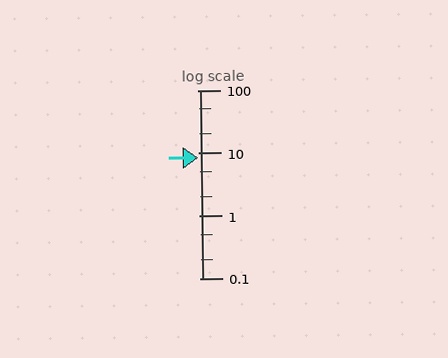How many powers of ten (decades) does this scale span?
The scale spans 3 decades, from 0.1 to 100.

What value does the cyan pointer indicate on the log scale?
The pointer indicates approximately 8.5.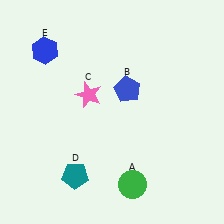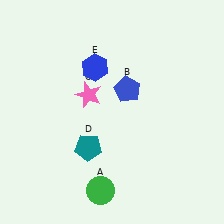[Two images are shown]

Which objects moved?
The objects that moved are: the green circle (A), the teal pentagon (D), the blue hexagon (E).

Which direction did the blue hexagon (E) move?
The blue hexagon (E) moved right.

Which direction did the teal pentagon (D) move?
The teal pentagon (D) moved up.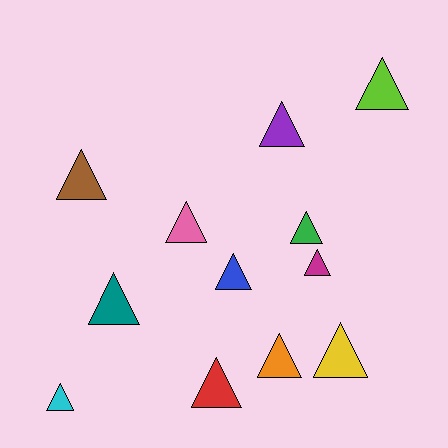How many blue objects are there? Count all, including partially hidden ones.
There is 1 blue object.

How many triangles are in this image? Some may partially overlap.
There are 12 triangles.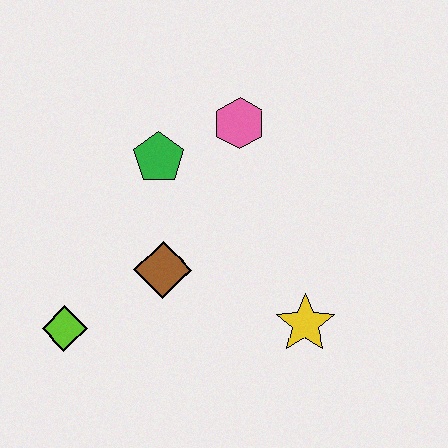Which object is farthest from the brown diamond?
The pink hexagon is farthest from the brown diamond.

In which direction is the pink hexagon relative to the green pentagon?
The pink hexagon is to the right of the green pentagon.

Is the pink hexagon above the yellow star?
Yes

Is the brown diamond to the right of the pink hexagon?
No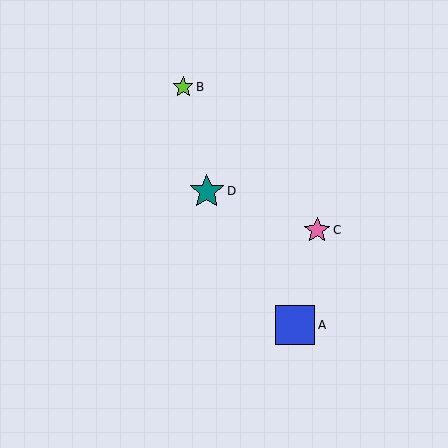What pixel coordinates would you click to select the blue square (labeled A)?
Click at (295, 325) to select the blue square A.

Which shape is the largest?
The blue square (labeled A) is the largest.